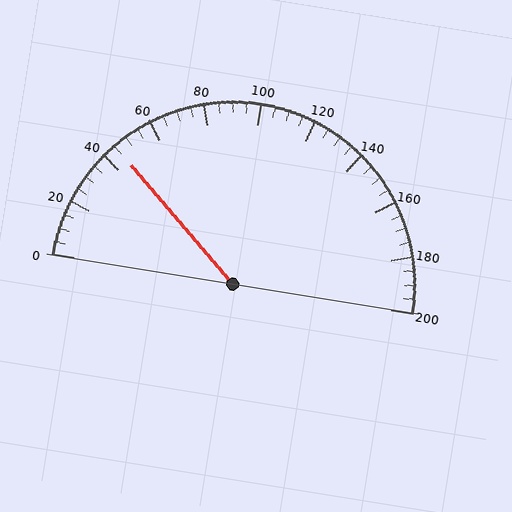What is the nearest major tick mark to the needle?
The nearest major tick mark is 40.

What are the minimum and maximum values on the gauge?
The gauge ranges from 0 to 200.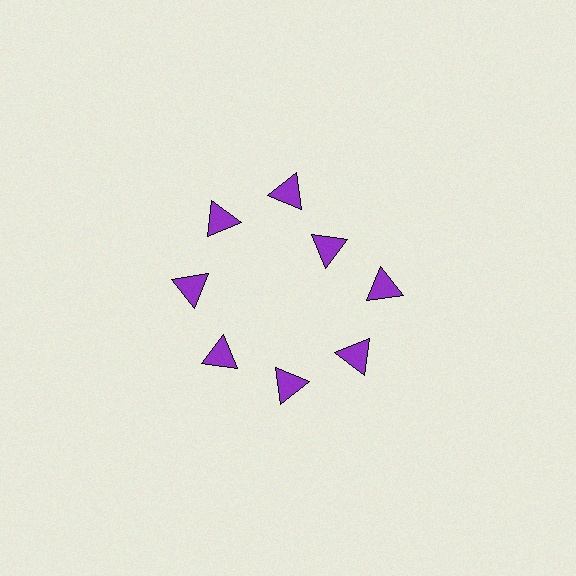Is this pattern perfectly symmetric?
No. The 8 purple triangles are arranged in a ring, but one element near the 2 o'clock position is pulled inward toward the center, breaking the 8-fold rotational symmetry.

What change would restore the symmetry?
The symmetry would be restored by moving it outward, back onto the ring so that all 8 triangles sit at equal angles and equal distance from the center.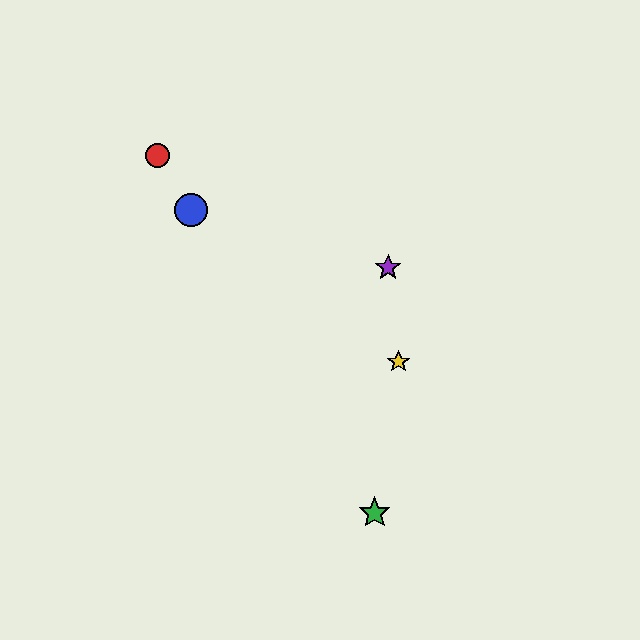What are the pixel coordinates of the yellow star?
The yellow star is at (398, 362).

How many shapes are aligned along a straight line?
3 shapes (the red circle, the blue circle, the green star) are aligned along a straight line.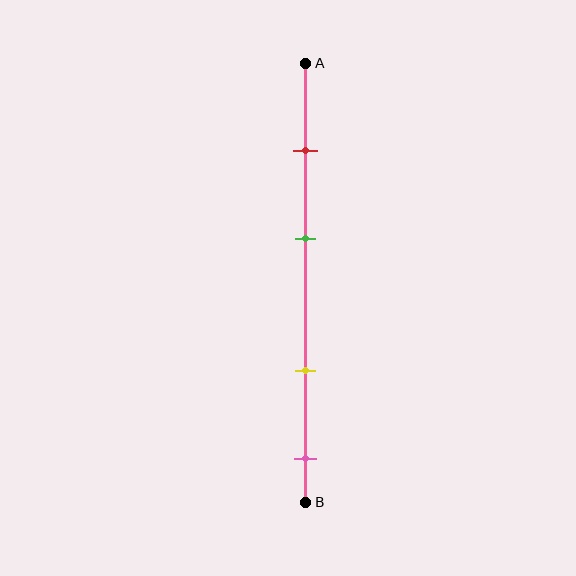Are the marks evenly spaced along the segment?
No, the marks are not evenly spaced.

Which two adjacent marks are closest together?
The red and green marks are the closest adjacent pair.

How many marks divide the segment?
There are 4 marks dividing the segment.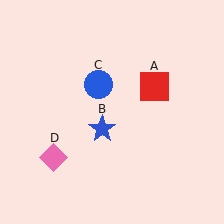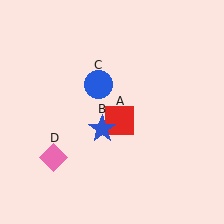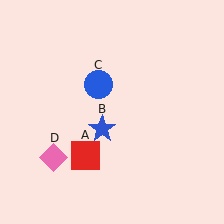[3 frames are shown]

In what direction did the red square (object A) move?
The red square (object A) moved down and to the left.